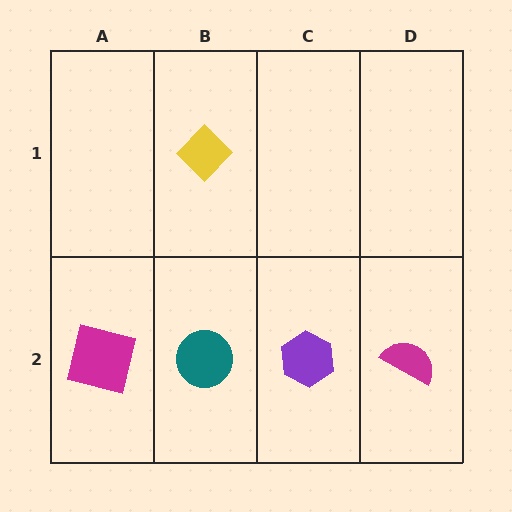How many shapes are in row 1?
1 shape.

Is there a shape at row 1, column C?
No, that cell is empty.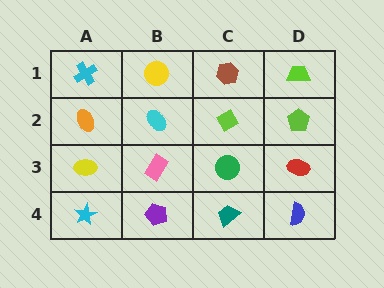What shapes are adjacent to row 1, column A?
An orange ellipse (row 2, column A), a yellow circle (row 1, column B).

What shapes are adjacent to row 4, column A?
A yellow ellipse (row 3, column A), a purple pentagon (row 4, column B).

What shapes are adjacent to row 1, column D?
A lime pentagon (row 2, column D), a brown hexagon (row 1, column C).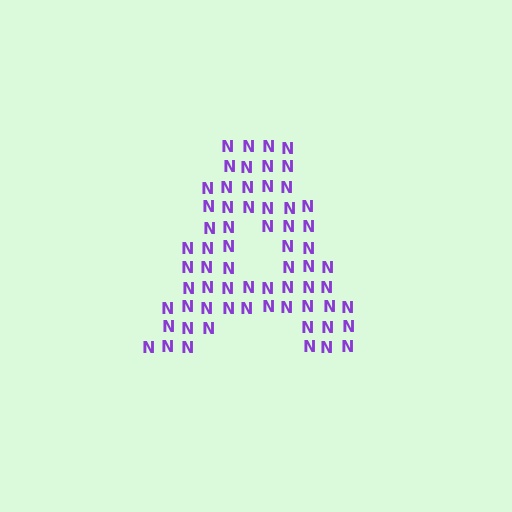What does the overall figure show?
The overall figure shows the letter A.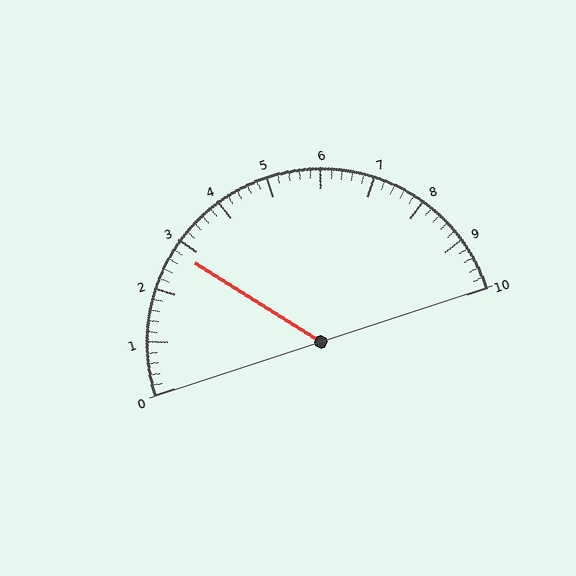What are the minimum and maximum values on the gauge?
The gauge ranges from 0 to 10.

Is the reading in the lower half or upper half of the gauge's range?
The reading is in the lower half of the range (0 to 10).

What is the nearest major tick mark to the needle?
The nearest major tick mark is 3.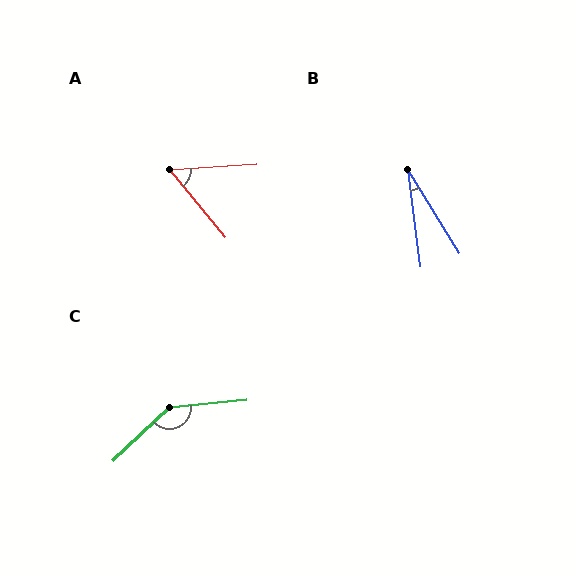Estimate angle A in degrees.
Approximately 54 degrees.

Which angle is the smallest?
B, at approximately 24 degrees.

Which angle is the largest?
C, at approximately 142 degrees.